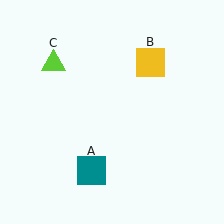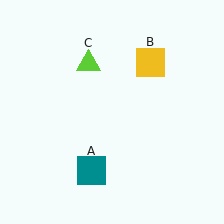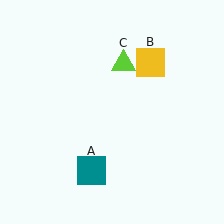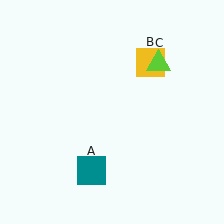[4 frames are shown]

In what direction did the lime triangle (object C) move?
The lime triangle (object C) moved right.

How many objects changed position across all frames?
1 object changed position: lime triangle (object C).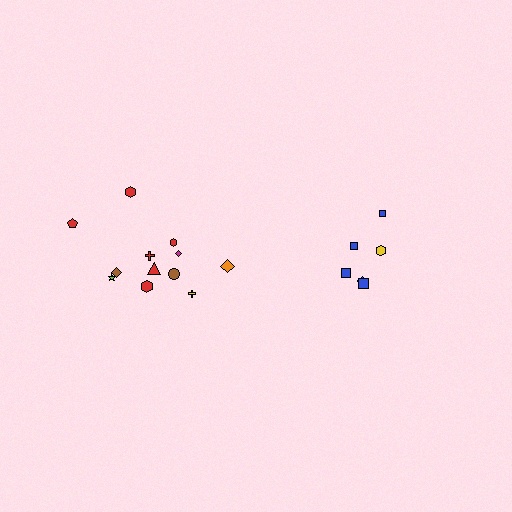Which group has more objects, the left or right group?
The left group.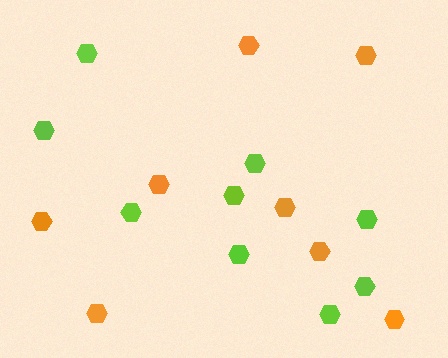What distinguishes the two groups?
There are 2 groups: one group of orange hexagons (8) and one group of lime hexagons (9).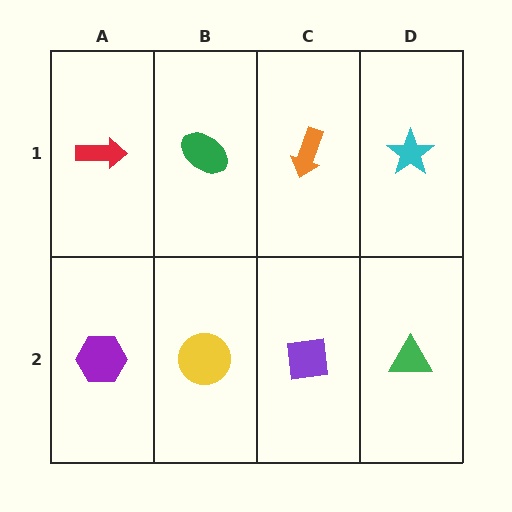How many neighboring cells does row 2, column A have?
2.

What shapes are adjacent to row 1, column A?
A purple hexagon (row 2, column A), a green ellipse (row 1, column B).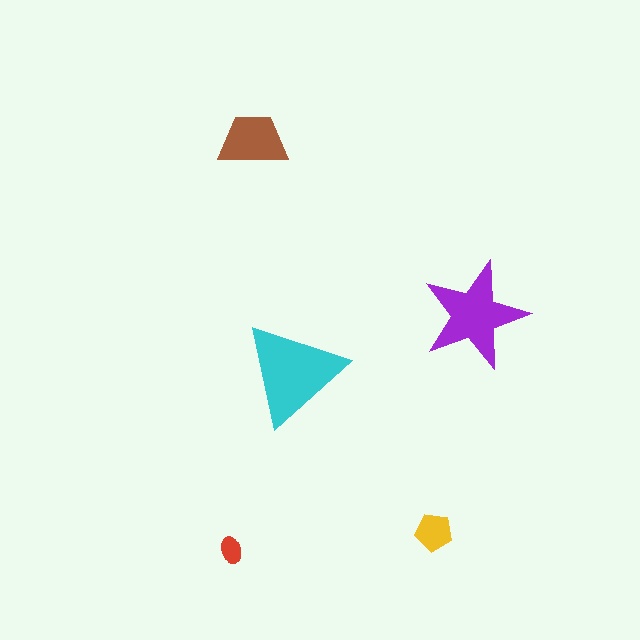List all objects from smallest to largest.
The red ellipse, the yellow pentagon, the brown trapezoid, the purple star, the cyan triangle.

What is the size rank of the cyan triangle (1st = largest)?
1st.